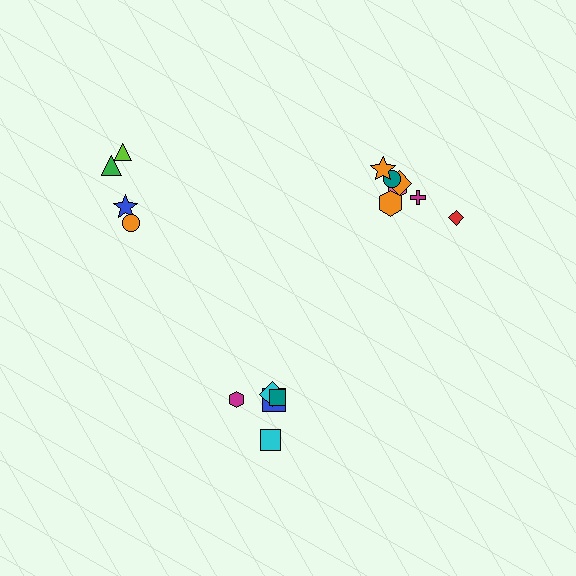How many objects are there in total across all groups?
There are 16 objects.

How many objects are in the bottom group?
There are 5 objects.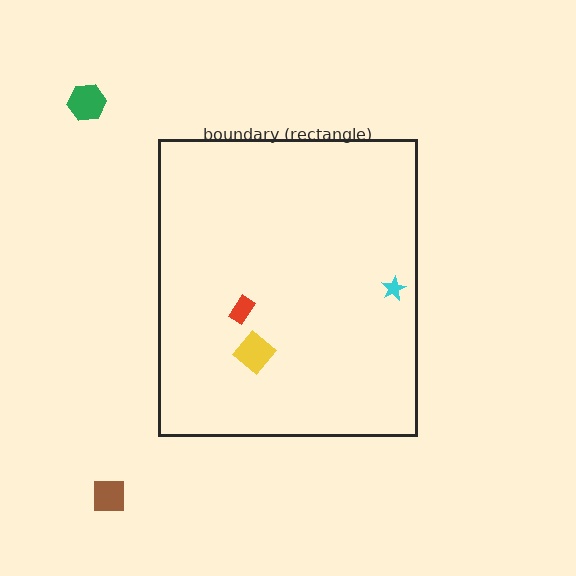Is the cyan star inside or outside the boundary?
Inside.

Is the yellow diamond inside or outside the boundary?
Inside.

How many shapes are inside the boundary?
3 inside, 2 outside.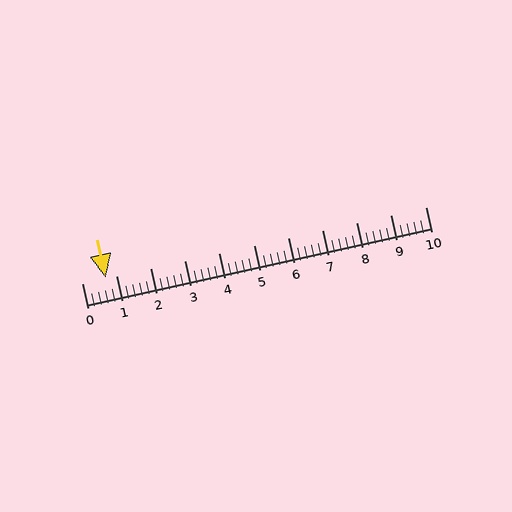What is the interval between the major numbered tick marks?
The major tick marks are spaced 1 units apart.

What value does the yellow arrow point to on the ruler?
The yellow arrow points to approximately 0.7.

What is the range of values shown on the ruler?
The ruler shows values from 0 to 10.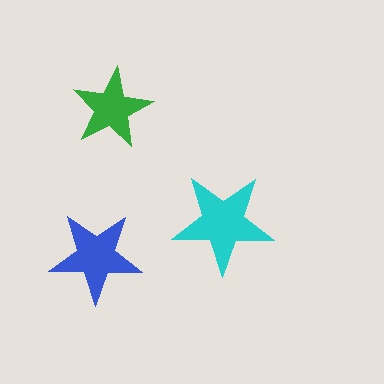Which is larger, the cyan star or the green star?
The cyan one.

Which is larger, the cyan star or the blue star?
The cyan one.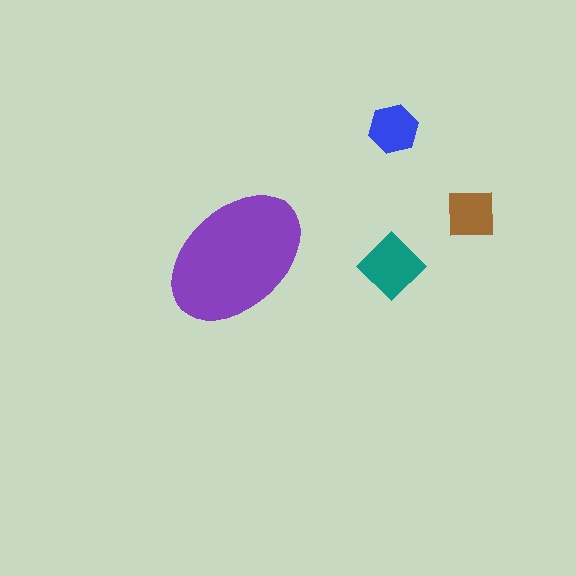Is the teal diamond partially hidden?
No, the teal diamond is fully visible.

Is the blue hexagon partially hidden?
No, the blue hexagon is fully visible.